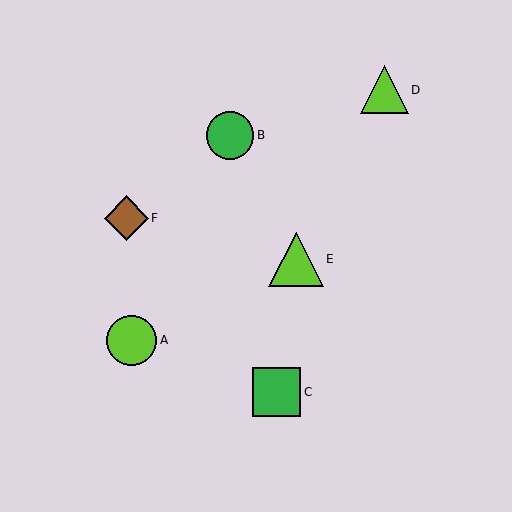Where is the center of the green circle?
The center of the green circle is at (230, 135).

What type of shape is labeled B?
Shape B is a green circle.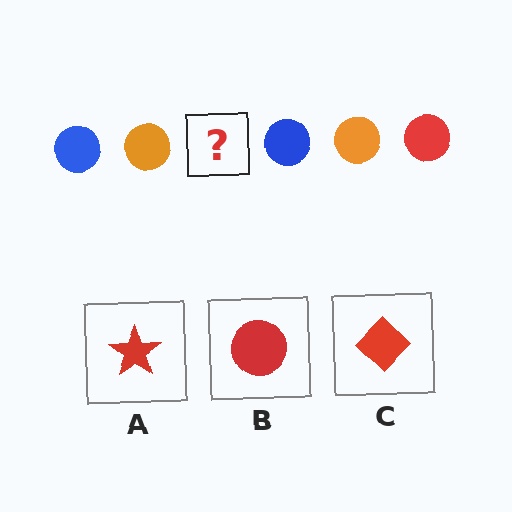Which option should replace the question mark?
Option B.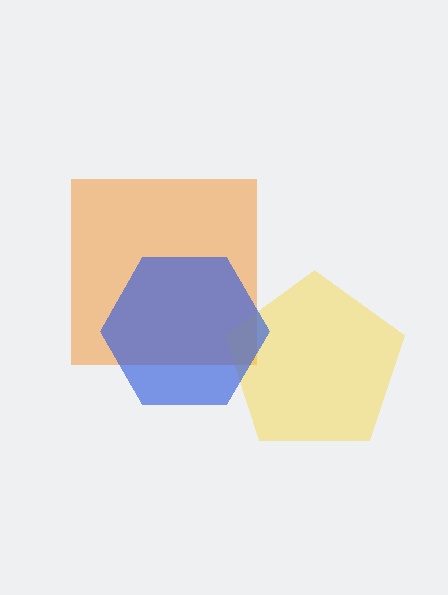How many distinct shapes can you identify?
There are 3 distinct shapes: an orange square, a yellow pentagon, a blue hexagon.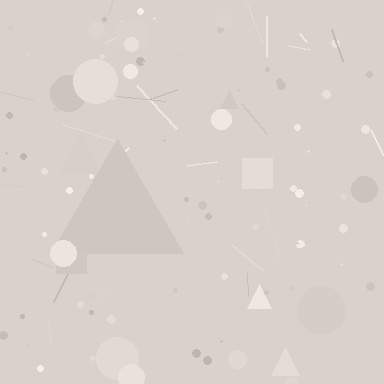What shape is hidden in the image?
A triangle is hidden in the image.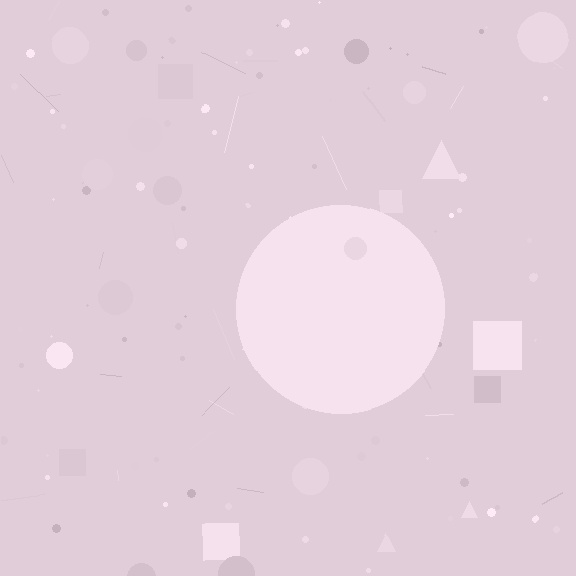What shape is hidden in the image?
A circle is hidden in the image.